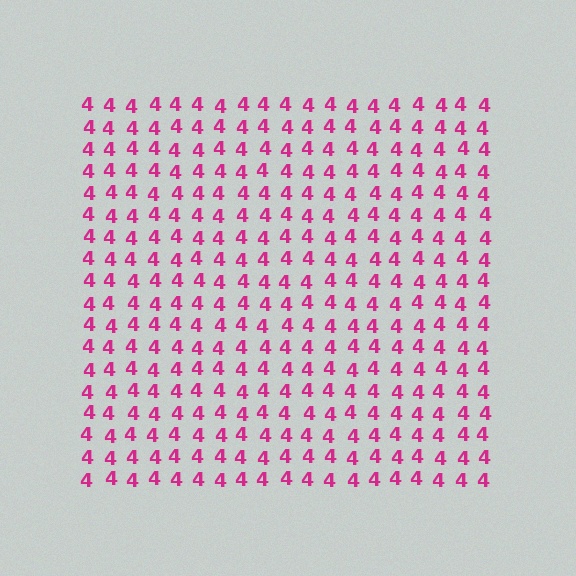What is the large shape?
The large shape is a square.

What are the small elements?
The small elements are digit 4's.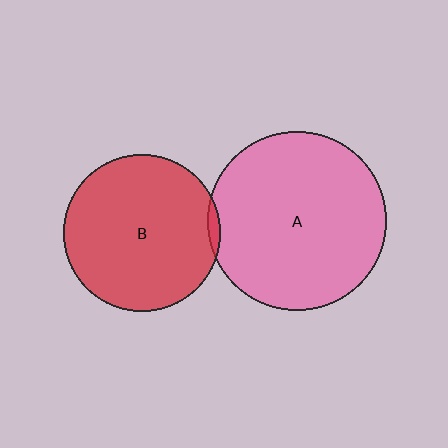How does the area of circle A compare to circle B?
Approximately 1.3 times.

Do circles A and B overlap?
Yes.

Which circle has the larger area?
Circle A (pink).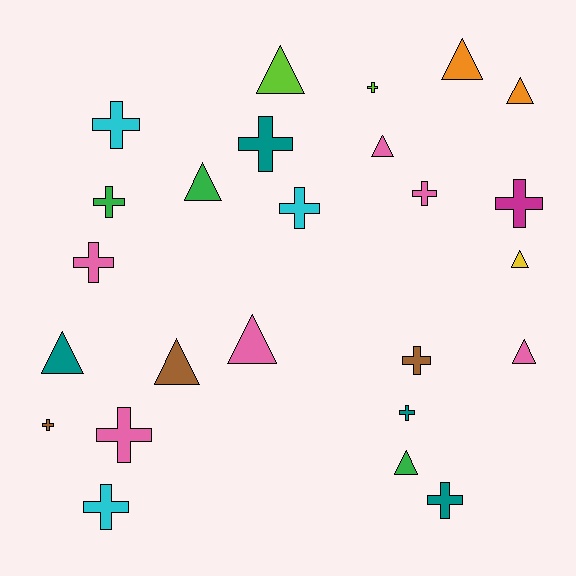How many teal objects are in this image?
There are 4 teal objects.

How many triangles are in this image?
There are 11 triangles.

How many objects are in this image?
There are 25 objects.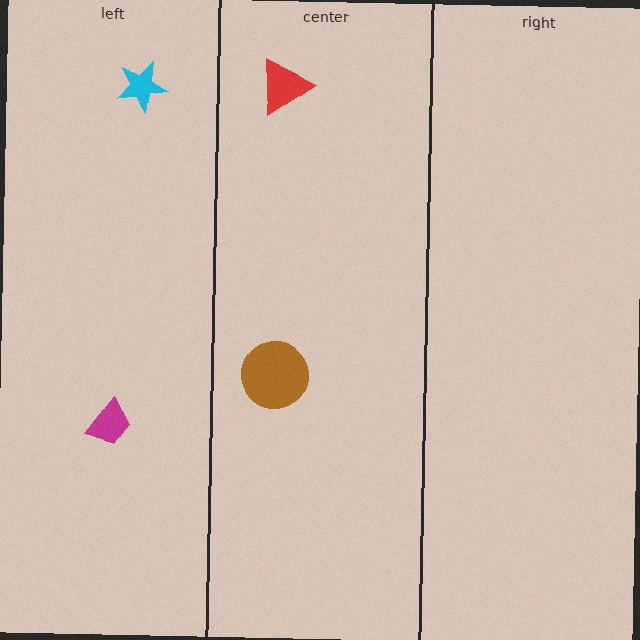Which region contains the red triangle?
The center region.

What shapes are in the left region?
The cyan star, the magenta trapezoid.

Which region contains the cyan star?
The left region.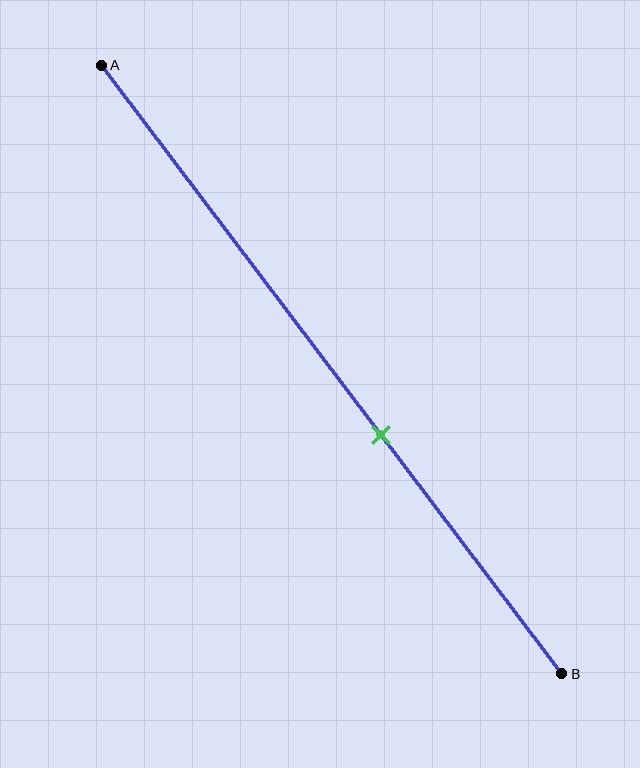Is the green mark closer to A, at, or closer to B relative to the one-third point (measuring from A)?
The green mark is closer to point B than the one-third point of segment AB.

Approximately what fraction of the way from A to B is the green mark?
The green mark is approximately 60% of the way from A to B.